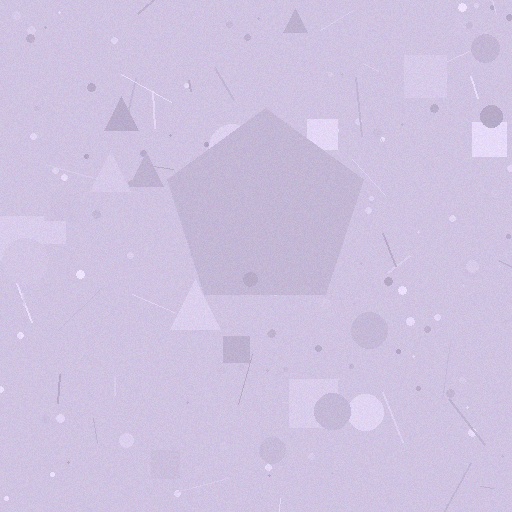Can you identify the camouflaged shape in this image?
The camouflaged shape is a pentagon.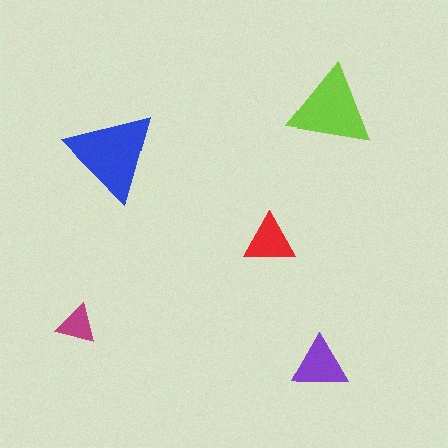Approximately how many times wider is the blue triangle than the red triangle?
About 2 times wider.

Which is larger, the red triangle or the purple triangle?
The purple one.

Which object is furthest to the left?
The magenta triangle is leftmost.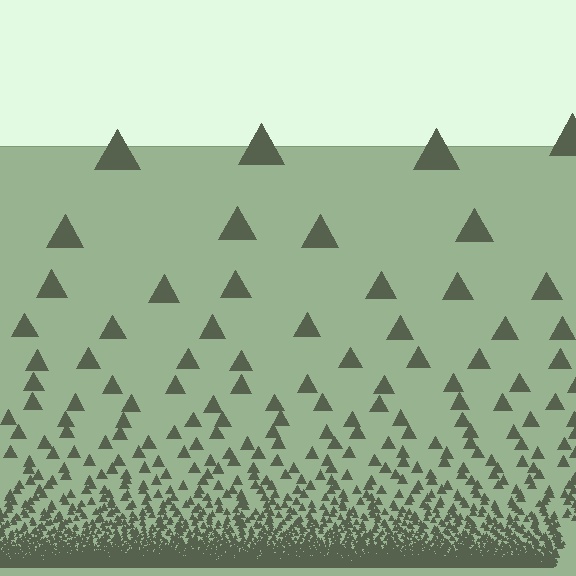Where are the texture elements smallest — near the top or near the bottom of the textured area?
Near the bottom.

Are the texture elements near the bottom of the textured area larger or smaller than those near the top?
Smaller. The gradient is inverted — elements near the bottom are smaller and denser.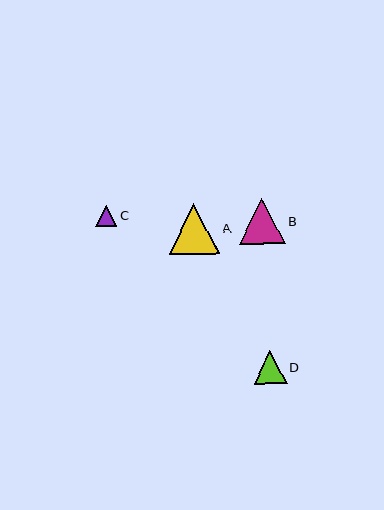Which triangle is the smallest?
Triangle C is the smallest with a size of approximately 21 pixels.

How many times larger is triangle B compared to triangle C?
Triangle B is approximately 2.2 times the size of triangle C.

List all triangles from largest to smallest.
From largest to smallest: A, B, D, C.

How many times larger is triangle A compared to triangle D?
Triangle A is approximately 1.5 times the size of triangle D.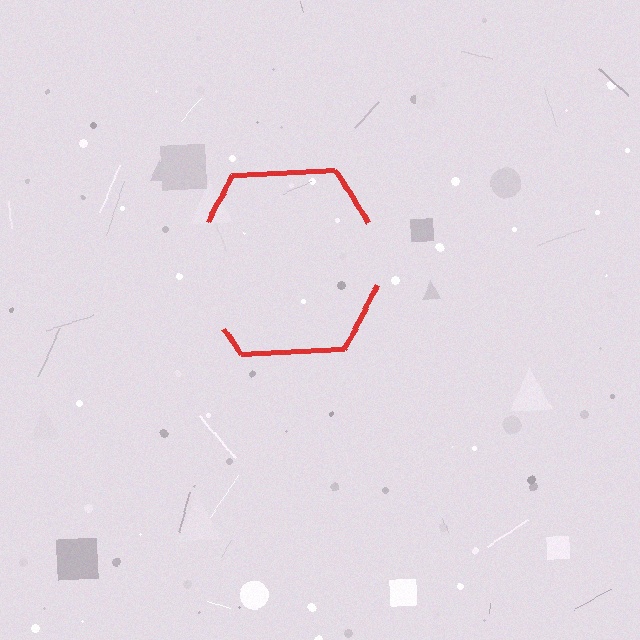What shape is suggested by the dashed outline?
The dashed outline suggests a hexagon.